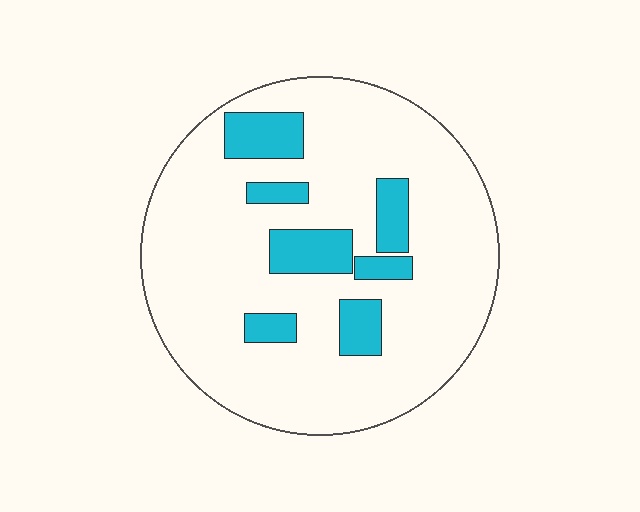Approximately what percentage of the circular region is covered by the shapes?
Approximately 15%.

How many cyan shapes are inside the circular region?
7.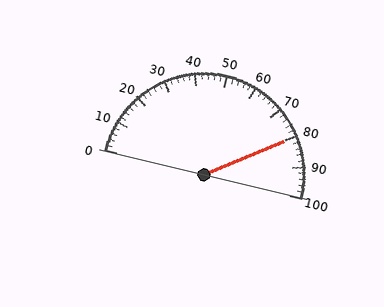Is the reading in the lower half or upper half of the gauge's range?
The reading is in the upper half of the range (0 to 100).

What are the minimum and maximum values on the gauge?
The gauge ranges from 0 to 100.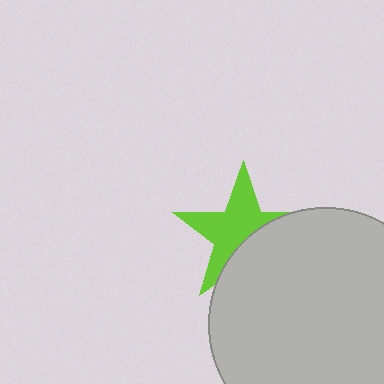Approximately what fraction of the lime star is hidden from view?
Roughly 40% of the lime star is hidden behind the light gray circle.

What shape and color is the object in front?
The object in front is a light gray circle.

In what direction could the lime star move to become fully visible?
The lime star could move up. That would shift it out from behind the light gray circle entirely.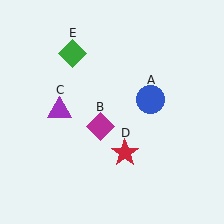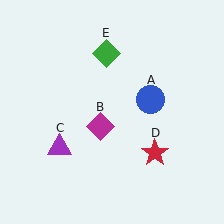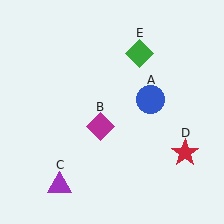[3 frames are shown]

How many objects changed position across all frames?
3 objects changed position: purple triangle (object C), red star (object D), green diamond (object E).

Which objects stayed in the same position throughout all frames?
Blue circle (object A) and magenta diamond (object B) remained stationary.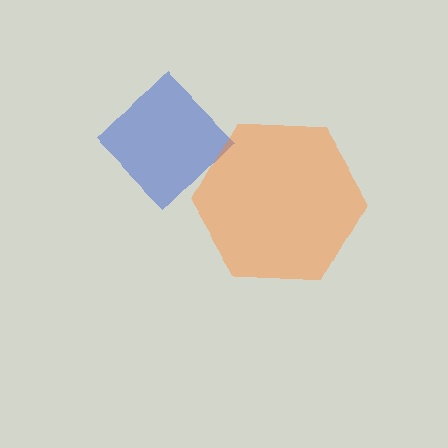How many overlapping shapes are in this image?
There are 2 overlapping shapes in the image.